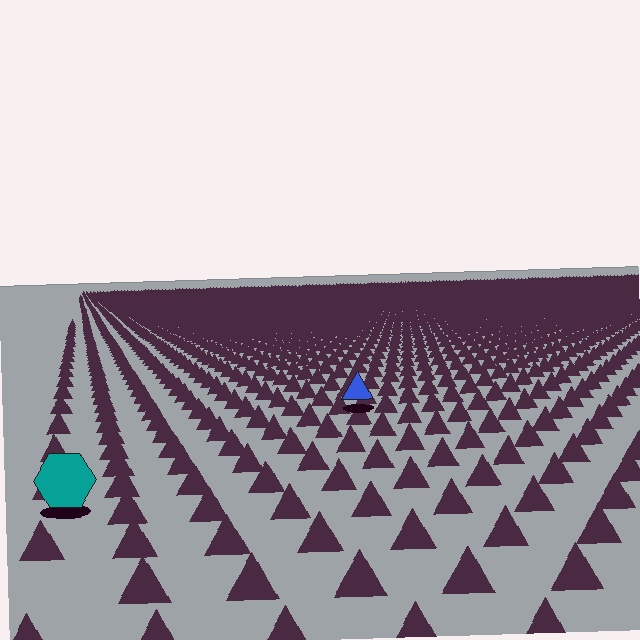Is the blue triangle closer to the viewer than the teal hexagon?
No. The teal hexagon is closer — you can tell from the texture gradient: the ground texture is coarser near it.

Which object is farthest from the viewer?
The blue triangle is farthest from the viewer. It appears smaller and the ground texture around it is denser.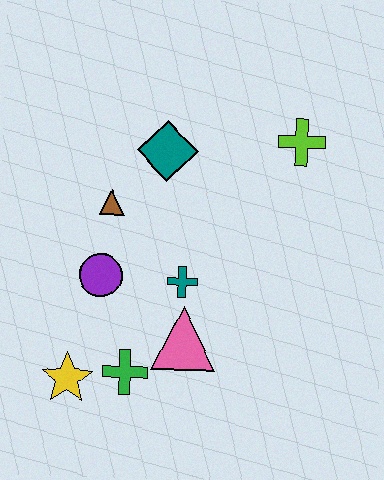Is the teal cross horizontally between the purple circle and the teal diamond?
No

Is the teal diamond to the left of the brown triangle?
No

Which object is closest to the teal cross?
The pink triangle is closest to the teal cross.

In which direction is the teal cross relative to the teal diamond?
The teal cross is below the teal diamond.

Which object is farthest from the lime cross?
The yellow star is farthest from the lime cross.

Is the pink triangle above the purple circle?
No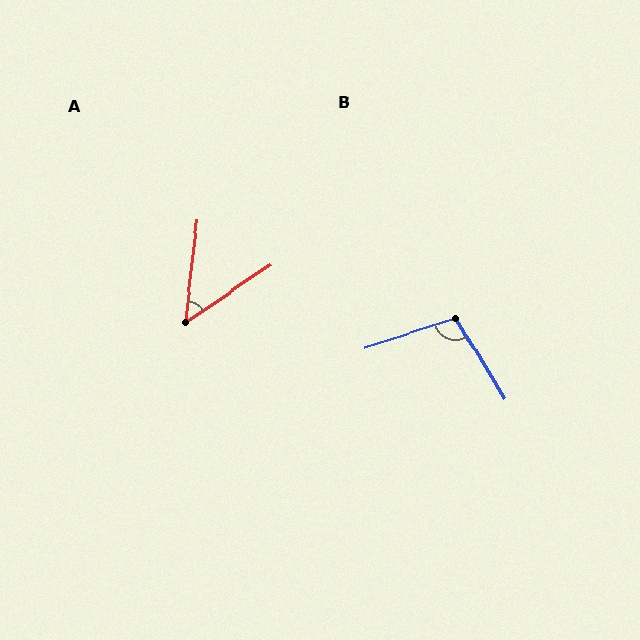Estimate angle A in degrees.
Approximately 50 degrees.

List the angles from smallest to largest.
A (50°), B (103°).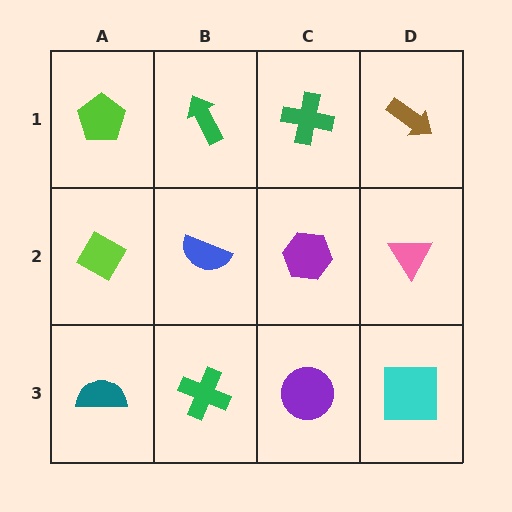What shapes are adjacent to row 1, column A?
A lime diamond (row 2, column A), a green arrow (row 1, column B).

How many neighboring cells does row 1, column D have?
2.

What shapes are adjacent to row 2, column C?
A green cross (row 1, column C), a purple circle (row 3, column C), a blue semicircle (row 2, column B), a pink triangle (row 2, column D).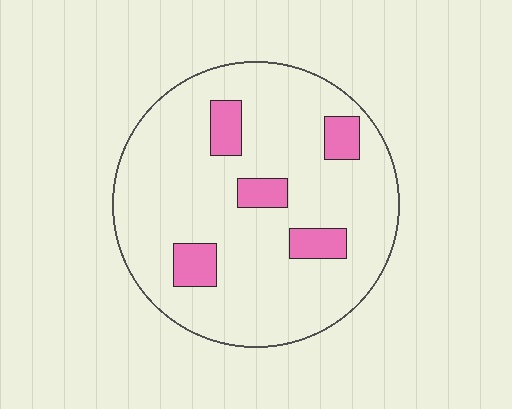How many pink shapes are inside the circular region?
5.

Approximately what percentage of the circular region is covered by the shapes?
Approximately 15%.